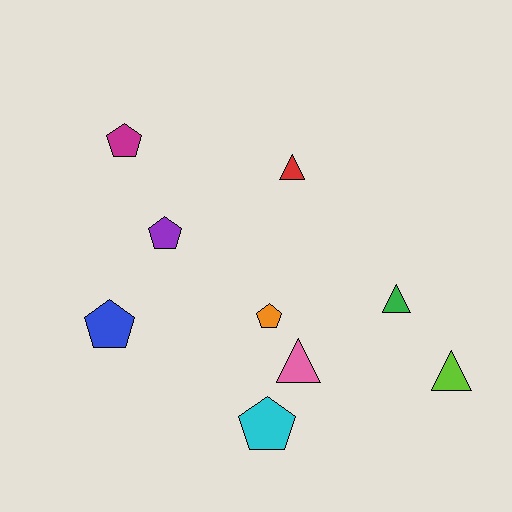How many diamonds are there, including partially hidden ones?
There are no diamonds.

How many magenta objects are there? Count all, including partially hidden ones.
There is 1 magenta object.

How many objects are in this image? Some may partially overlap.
There are 9 objects.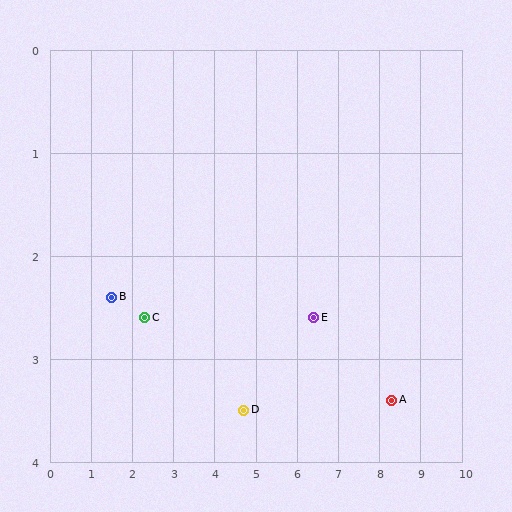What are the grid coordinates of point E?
Point E is at approximately (6.4, 2.6).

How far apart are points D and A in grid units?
Points D and A are about 3.6 grid units apart.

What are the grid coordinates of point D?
Point D is at approximately (4.7, 3.5).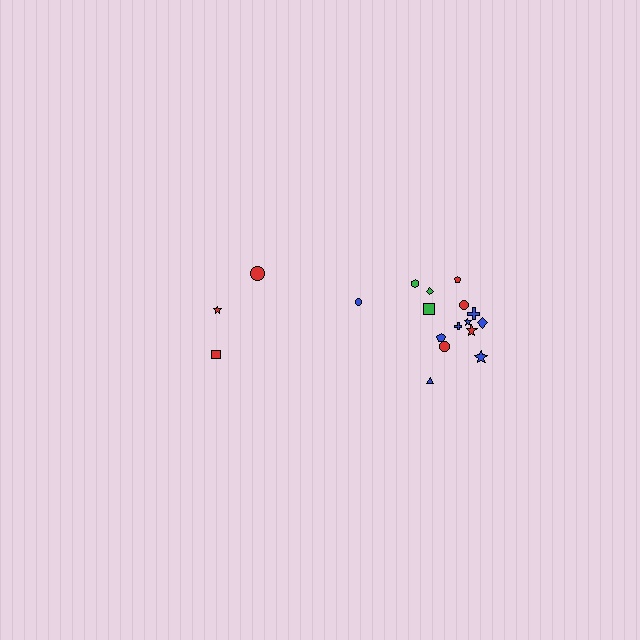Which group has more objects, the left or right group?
The right group.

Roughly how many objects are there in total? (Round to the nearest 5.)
Roughly 20 objects in total.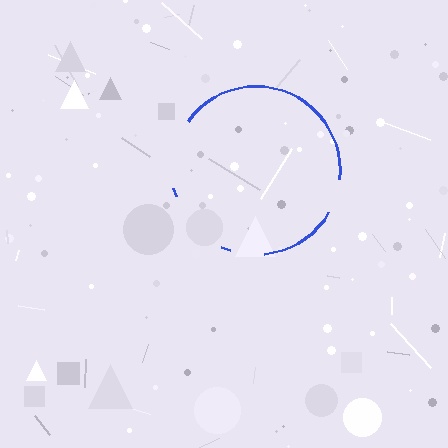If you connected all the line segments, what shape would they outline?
They would outline a circle.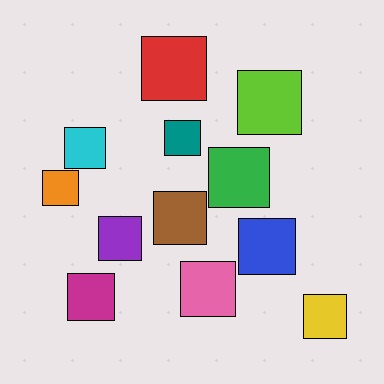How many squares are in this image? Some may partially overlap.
There are 12 squares.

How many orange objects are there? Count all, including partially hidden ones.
There is 1 orange object.